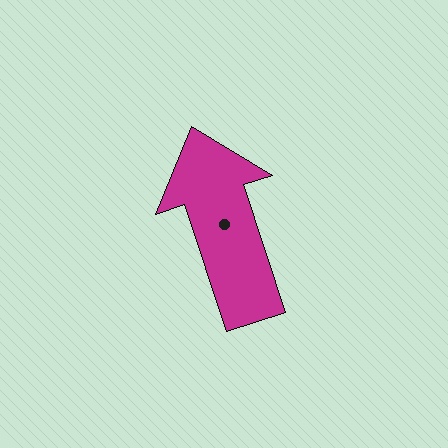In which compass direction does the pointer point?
North.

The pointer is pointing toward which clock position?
Roughly 11 o'clock.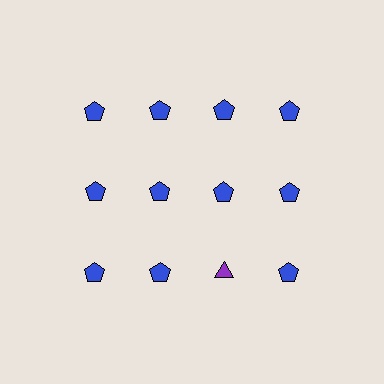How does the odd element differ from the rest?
It differs in both color (purple instead of blue) and shape (triangle instead of pentagon).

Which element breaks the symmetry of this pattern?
The purple triangle in the third row, center column breaks the symmetry. All other shapes are blue pentagons.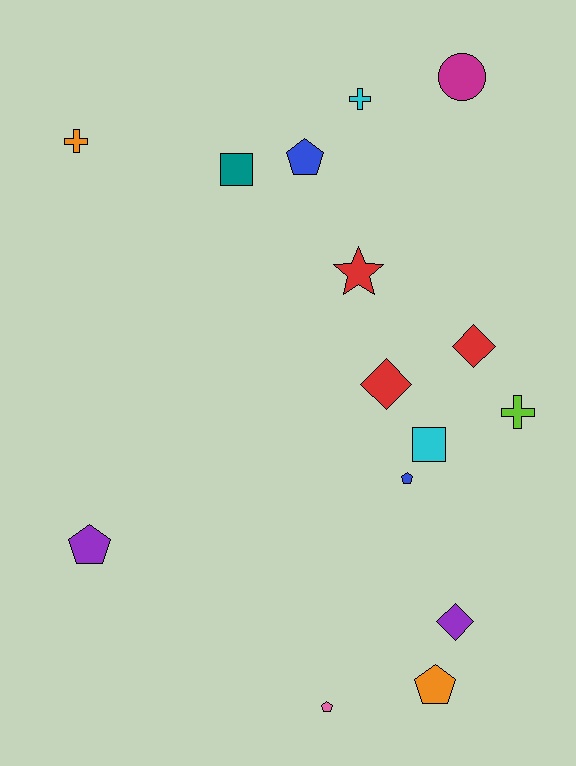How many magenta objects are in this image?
There is 1 magenta object.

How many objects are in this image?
There are 15 objects.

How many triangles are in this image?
There are no triangles.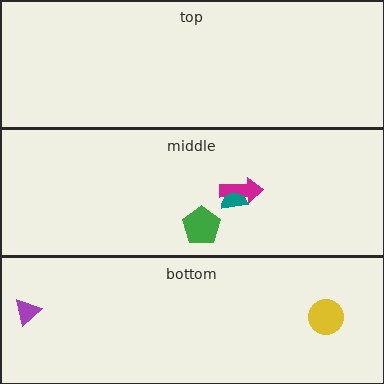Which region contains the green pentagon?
The middle region.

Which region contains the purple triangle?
The bottom region.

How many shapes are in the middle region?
3.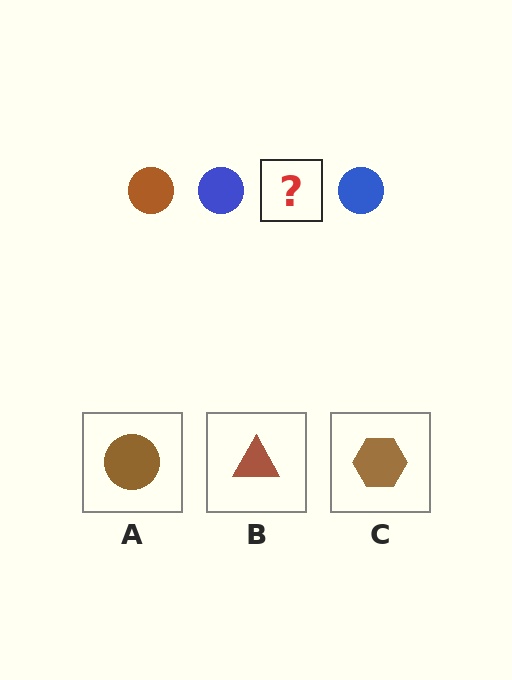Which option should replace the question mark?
Option A.